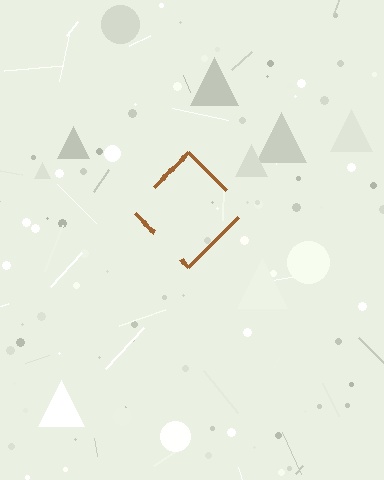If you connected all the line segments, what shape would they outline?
They would outline a diamond.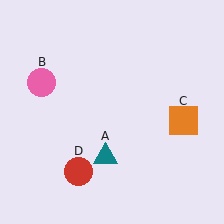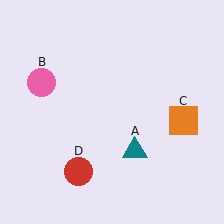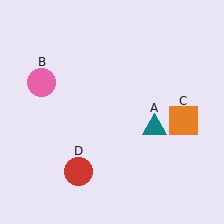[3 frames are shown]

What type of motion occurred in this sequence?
The teal triangle (object A) rotated counterclockwise around the center of the scene.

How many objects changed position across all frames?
1 object changed position: teal triangle (object A).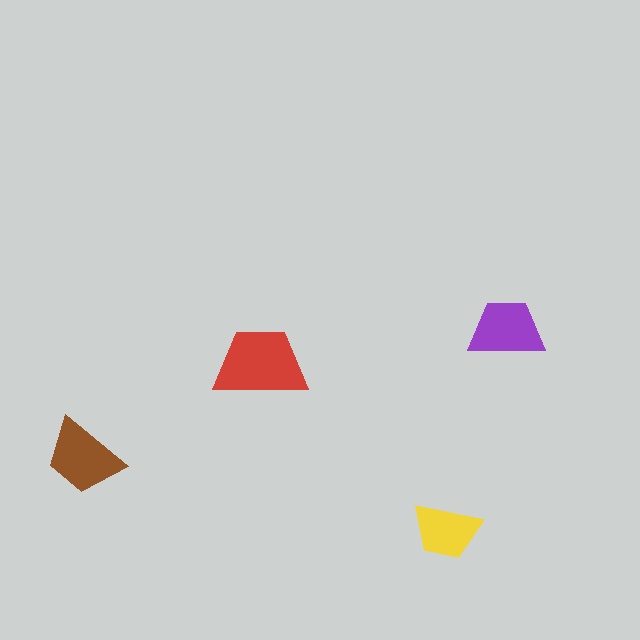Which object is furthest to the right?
The purple trapezoid is rightmost.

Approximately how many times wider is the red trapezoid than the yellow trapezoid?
About 1.5 times wider.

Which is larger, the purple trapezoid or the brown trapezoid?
The brown one.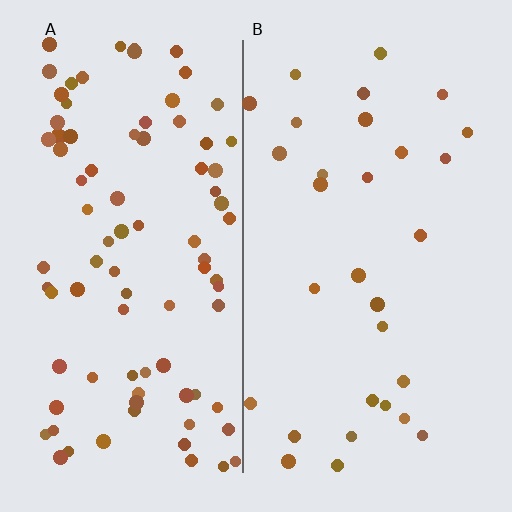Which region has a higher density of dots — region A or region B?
A (the left).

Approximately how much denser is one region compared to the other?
Approximately 2.9× — region A over region B.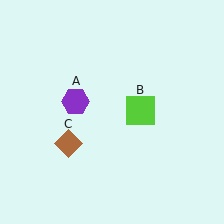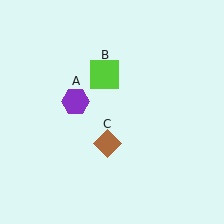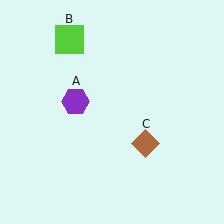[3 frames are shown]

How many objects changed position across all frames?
2 objects changed position: lime square (object B), brown diamond (object C).